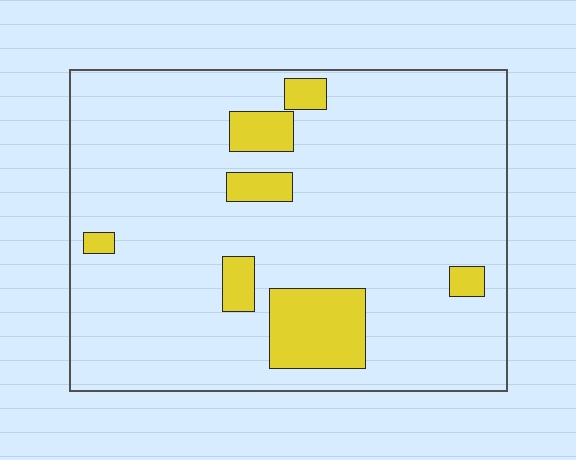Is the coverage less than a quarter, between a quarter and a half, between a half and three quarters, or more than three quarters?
Less than a quarter.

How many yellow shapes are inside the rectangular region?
7.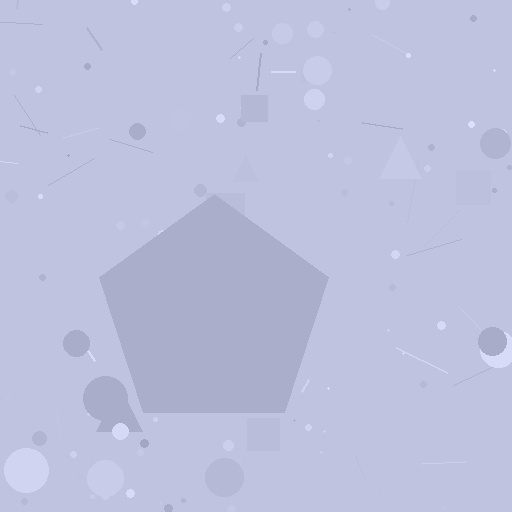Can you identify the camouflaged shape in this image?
The camouflaged shape is a pentagon.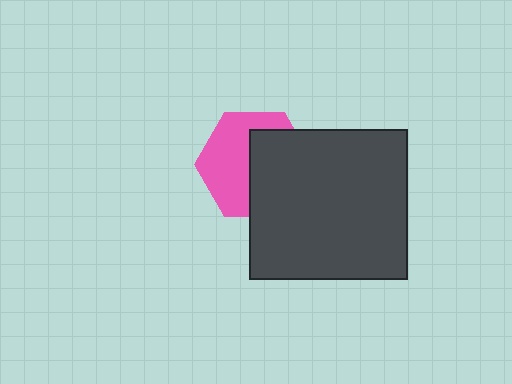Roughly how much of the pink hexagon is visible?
About half of it is visible (roughly 52%).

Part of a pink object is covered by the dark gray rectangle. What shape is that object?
It is a hexagon.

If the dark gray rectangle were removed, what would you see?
You would see the complete pink hexagon.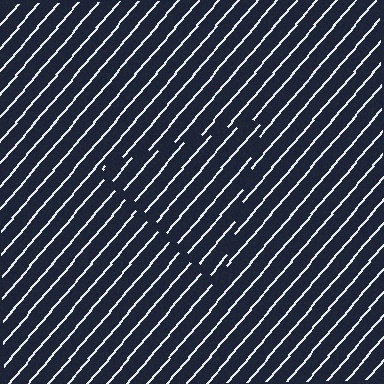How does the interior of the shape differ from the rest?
The interior of the shape contains the same grating, shifted by half a period — the contour is defined by the phase discontinuity where line-ends from the inner and outer gratings abut.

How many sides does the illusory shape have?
3 sides — the line-ends trace a triangle.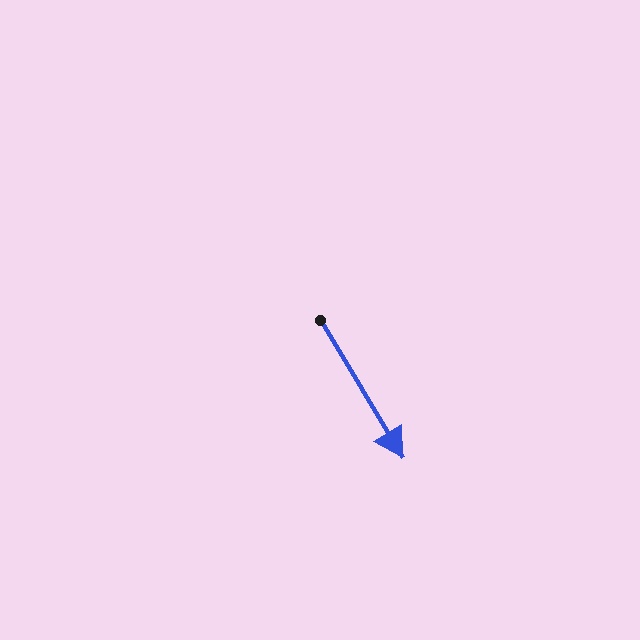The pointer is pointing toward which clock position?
Roughly 5 o'clock.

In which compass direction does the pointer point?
Southeast.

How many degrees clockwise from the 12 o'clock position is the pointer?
Approximately 149 degrees.